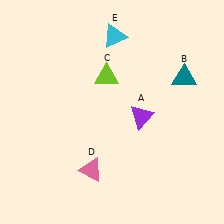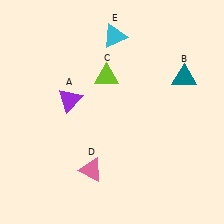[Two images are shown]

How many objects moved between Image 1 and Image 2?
1 object moved between the two images.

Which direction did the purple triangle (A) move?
The purple triangle (A) moved left.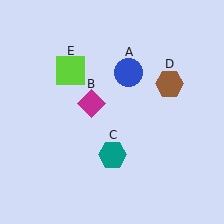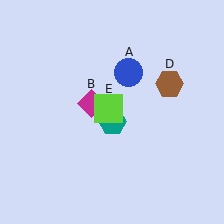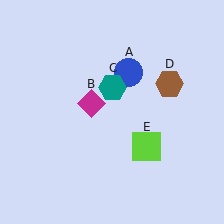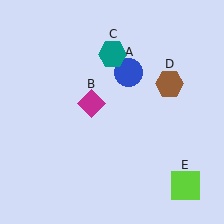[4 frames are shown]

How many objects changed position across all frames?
2 objects changed position: teal hexagon (object C), lime square (object E).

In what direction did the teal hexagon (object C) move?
The teal hexagon (object C) moved up.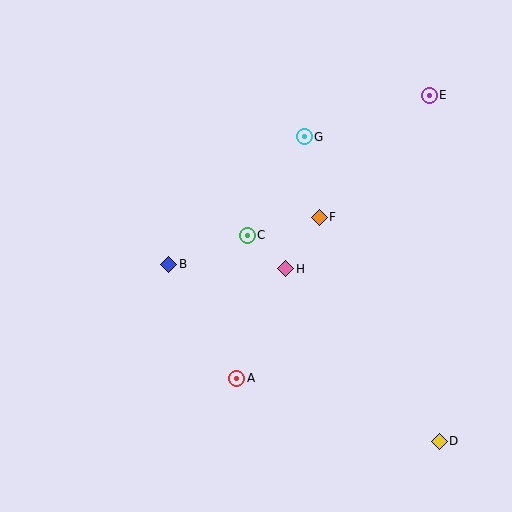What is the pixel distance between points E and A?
The distance between E and A is 342 pixels.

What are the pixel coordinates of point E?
Point E is at (429, 95).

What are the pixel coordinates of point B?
Point B is at (169, 264).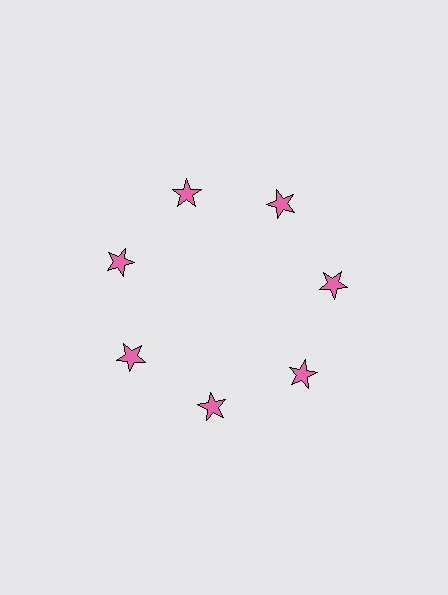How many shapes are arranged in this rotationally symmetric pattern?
There are 7 shapes, arranged in 7 groups of 1.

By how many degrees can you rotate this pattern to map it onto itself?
The pattern maps onto itself every 51 degrees of rotation.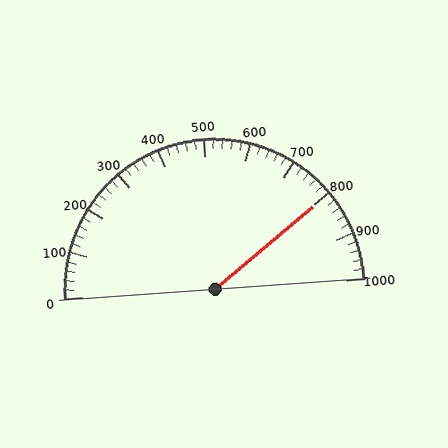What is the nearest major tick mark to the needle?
The nearest major tick mark is 800.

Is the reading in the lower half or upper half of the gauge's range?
The reading is in the upper half of the range (0 to 1000).